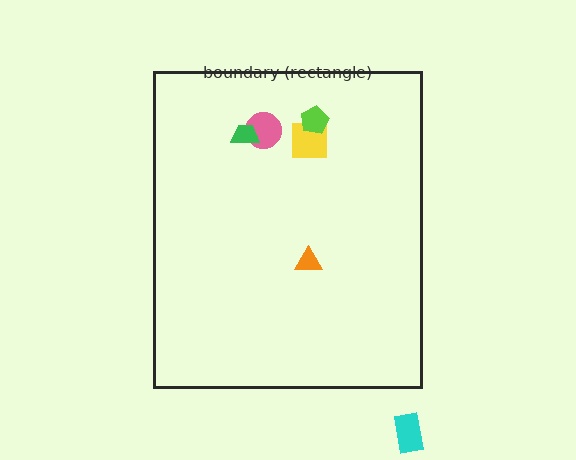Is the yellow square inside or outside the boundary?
Inside.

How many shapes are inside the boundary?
5 inside, 1 outside.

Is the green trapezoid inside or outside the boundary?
Inside.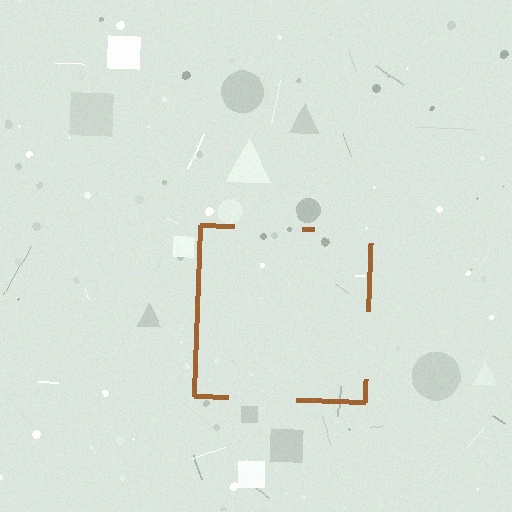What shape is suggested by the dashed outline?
The dashed outline suggests a square.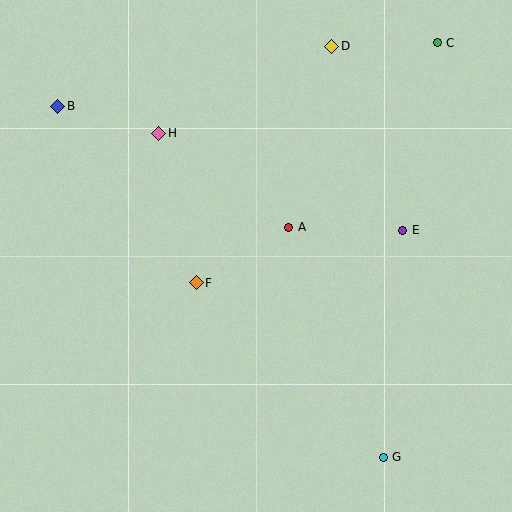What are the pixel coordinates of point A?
Point A is at (289, 227).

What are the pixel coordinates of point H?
Point H is at (159, 133).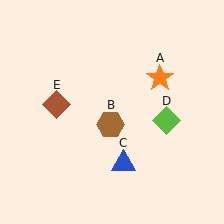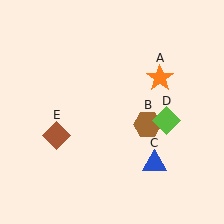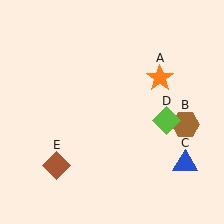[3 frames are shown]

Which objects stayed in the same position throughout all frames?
Orange star (object A) and lime diamond (object D) remained stationary.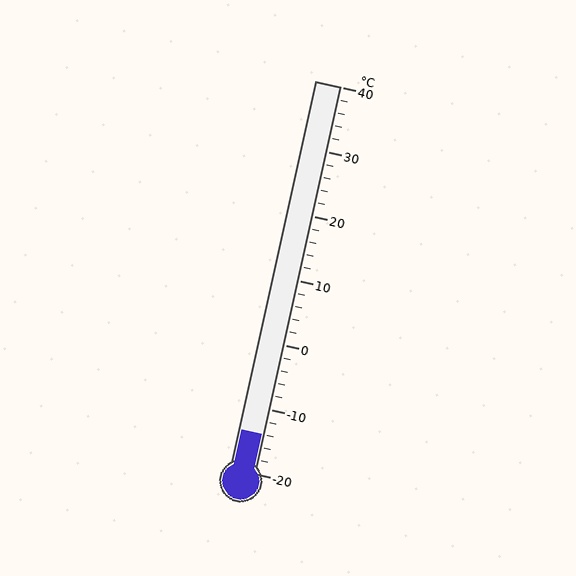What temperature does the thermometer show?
The thermometer shows approximately -14°C.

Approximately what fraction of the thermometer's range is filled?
The thermometer is filled to approximately 10% of its range.